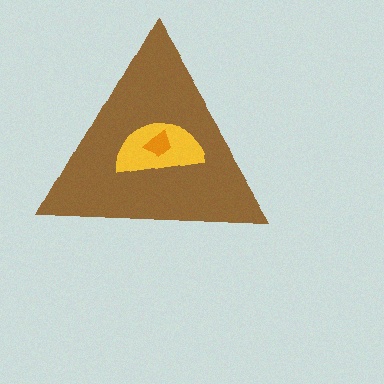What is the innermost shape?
The orange trapezoid.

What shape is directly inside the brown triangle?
The yellow semicircle.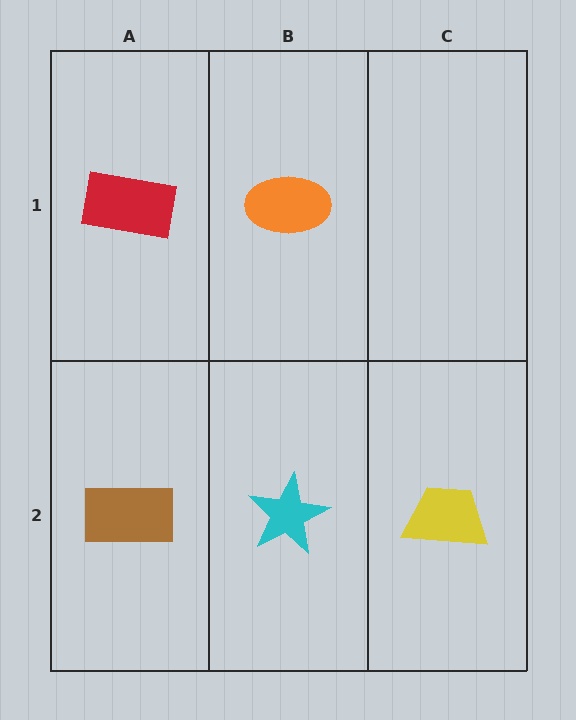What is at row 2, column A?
A brown rectangle.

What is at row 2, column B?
A cyan star.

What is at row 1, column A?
A red rectangle.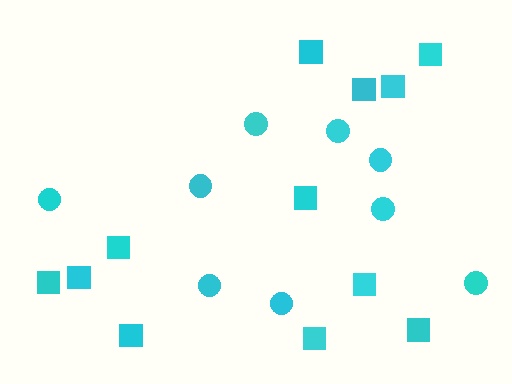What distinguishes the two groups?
There are 2 groups: one group of circles (9) and one group of squares (12).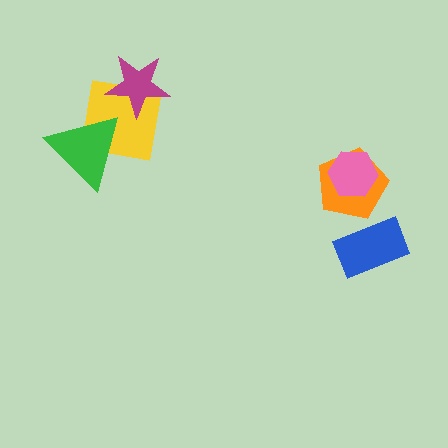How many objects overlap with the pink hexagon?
1 object overlaps with the pink hexagon.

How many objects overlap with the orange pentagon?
1 object overlaps with the orange pentagon.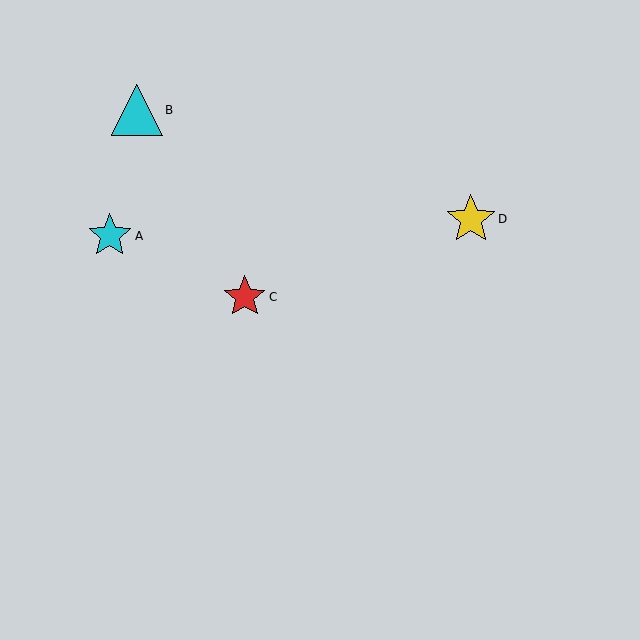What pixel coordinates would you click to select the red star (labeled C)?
Click at (245, 297) to select the red star C.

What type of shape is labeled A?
Shape A is a cyan star.